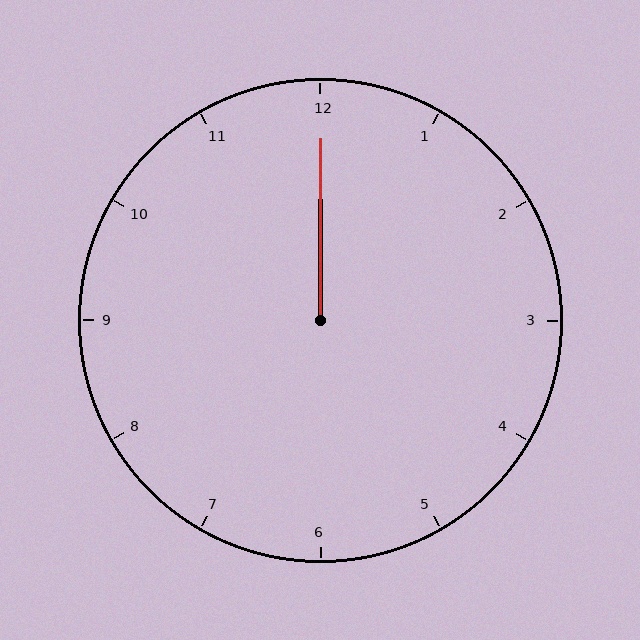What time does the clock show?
12:00.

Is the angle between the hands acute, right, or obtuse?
It is acute.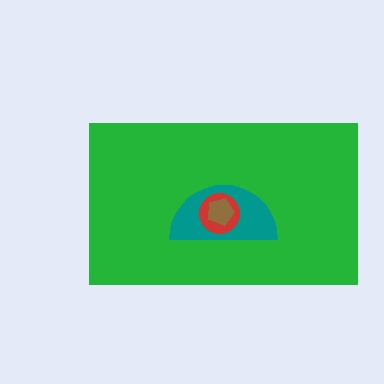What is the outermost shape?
The green rectangle.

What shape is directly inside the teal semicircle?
The red circle.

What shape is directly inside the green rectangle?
The teal semicircle.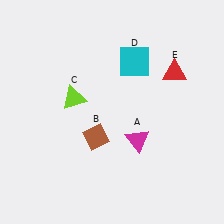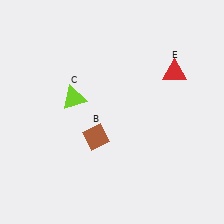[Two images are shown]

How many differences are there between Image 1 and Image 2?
There are 2 differences between the two images.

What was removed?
The cyan square (D), the magenta triangle (A) were removed in Image 2.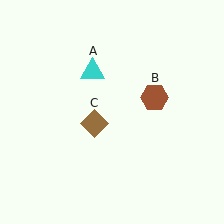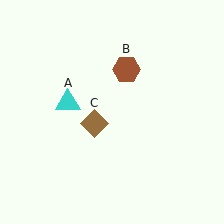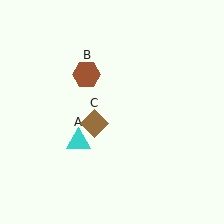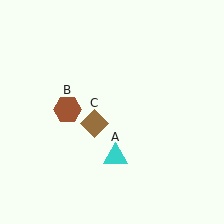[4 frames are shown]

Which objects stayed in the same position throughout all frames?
Brown diamond (object C) remained stationary.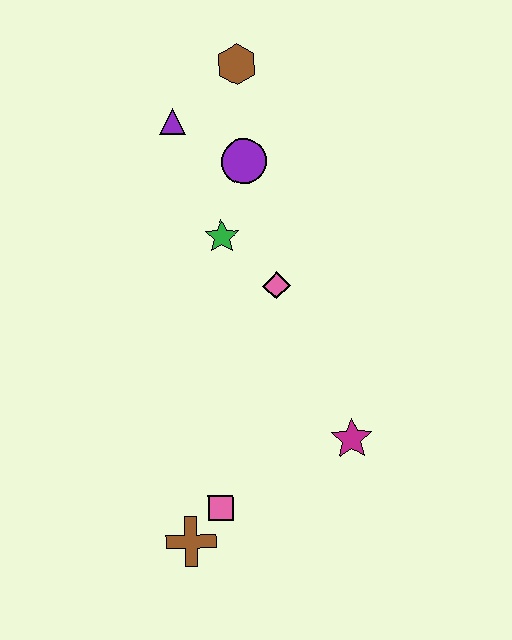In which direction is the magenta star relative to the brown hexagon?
The magenta star is below the brown hexagon.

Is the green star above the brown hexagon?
No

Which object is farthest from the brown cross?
The brown hexagon is farthest from the brown cross.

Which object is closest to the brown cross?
The pink square is closest to the brown cross.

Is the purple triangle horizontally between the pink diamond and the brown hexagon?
No